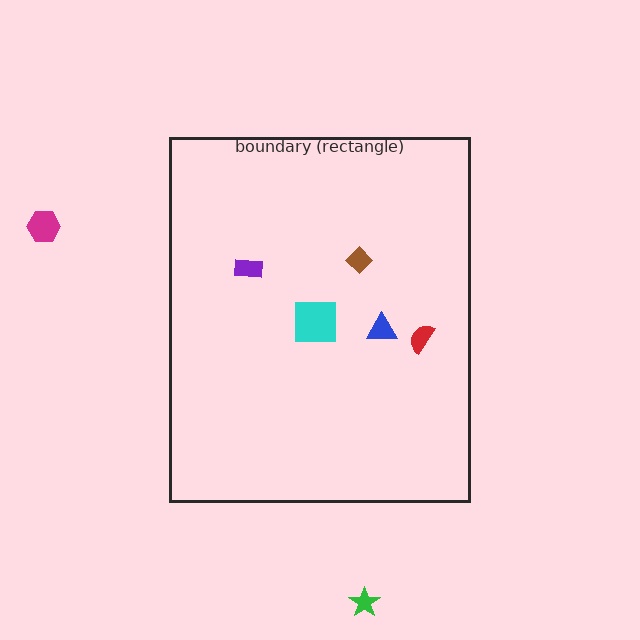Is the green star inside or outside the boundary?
Outside.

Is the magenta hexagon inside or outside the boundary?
Outside.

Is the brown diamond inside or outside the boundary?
Inside.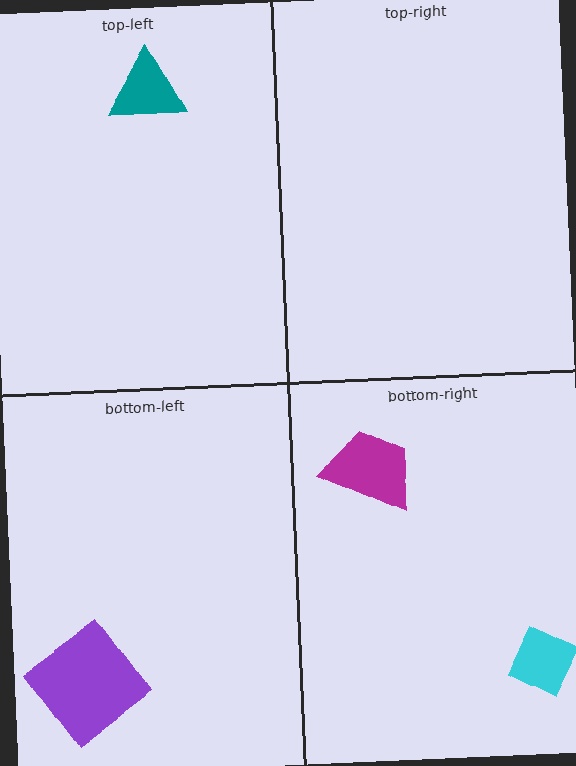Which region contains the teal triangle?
The top-left region.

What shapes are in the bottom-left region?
The purple diamond.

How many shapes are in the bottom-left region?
1.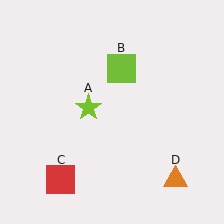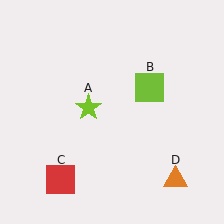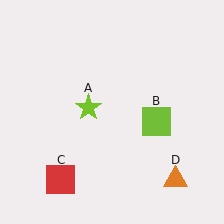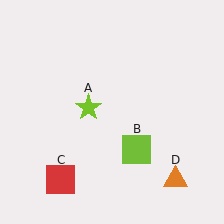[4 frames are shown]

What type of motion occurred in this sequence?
The lime square (object B) rotated clockwise around the center of the scene.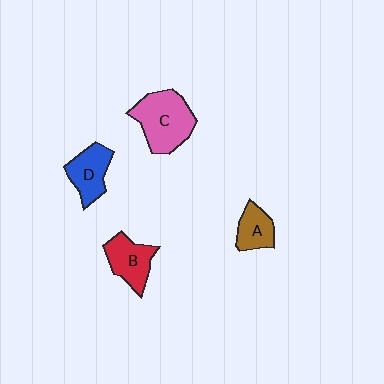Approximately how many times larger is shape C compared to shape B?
Approximately 1.5 times.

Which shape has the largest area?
Shape C (pink).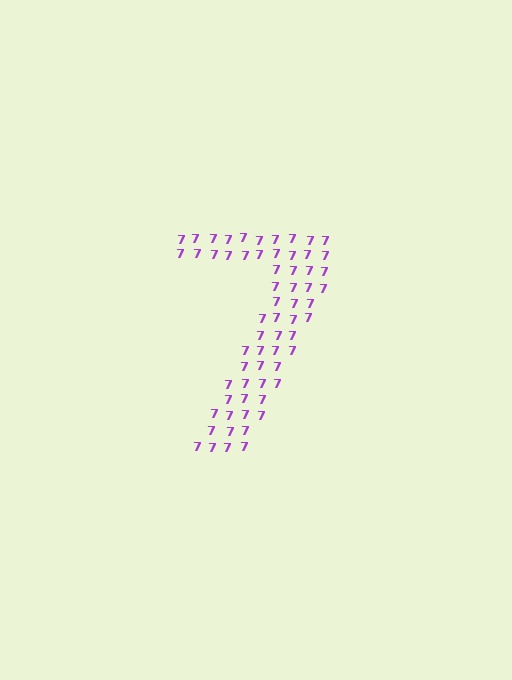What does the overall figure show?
The overall figure shows the digit 7.